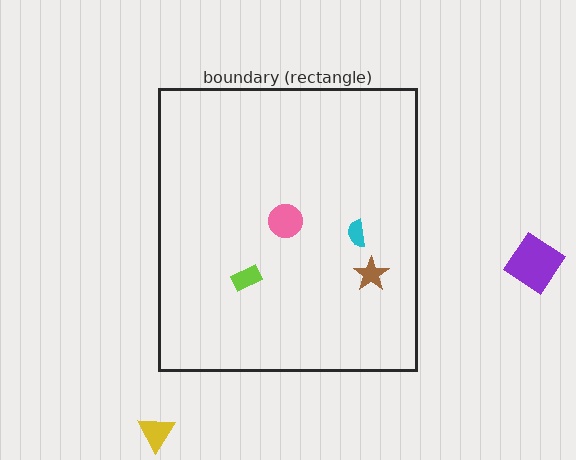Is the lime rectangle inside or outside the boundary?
Inside.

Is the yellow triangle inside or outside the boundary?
Outside.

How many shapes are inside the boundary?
4 inside, 2 outside.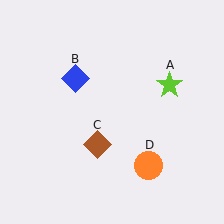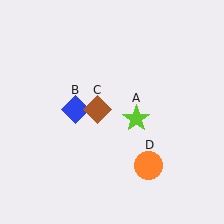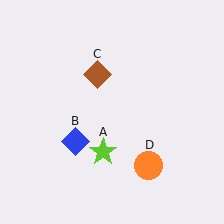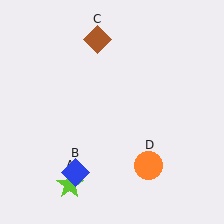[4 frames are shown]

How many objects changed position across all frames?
3 objects changed position: lime star (object A), blue diamond (object B), brown diamond (object C).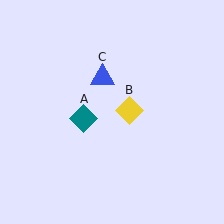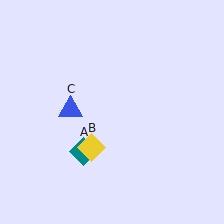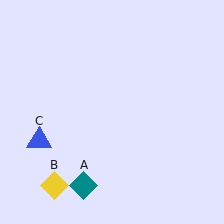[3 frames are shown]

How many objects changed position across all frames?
3 objects changed position: teal diamond (object A), yellow diamond (object B), blue triangle (object C).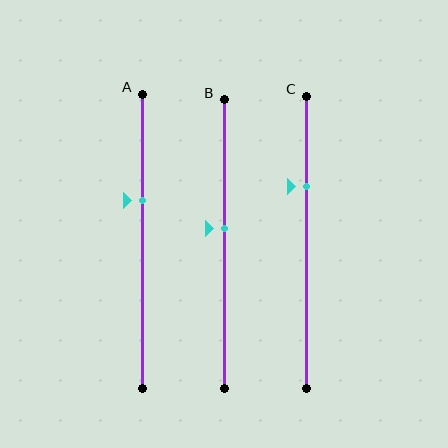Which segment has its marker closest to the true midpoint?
Segment B has its marker closest to the true midpoint.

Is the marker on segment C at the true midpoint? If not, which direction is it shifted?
No, the marker on segment C is shifted upward by about 19% of the segment length.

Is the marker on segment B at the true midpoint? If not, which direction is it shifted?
No, the marker on segment B is shifted upward by about 5% of the segment length.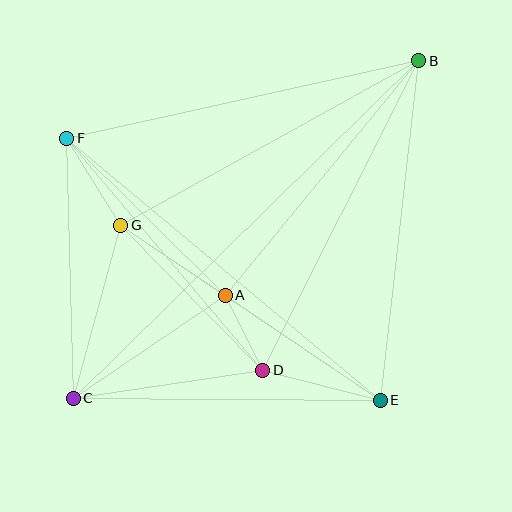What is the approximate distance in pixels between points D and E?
The distance between D and E is approximately 121 pixels.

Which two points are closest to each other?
Points A and D are closest to each other.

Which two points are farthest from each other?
Points B and C are farthest from each other.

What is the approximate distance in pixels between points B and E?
The distance between B and E is approximately 341 pixels.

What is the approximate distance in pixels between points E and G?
The distance between E and G is approximately 313 pixels.